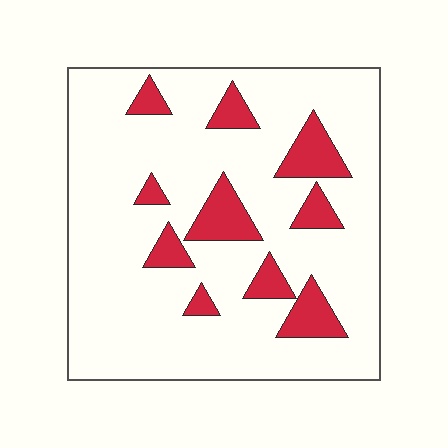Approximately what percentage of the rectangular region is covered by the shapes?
Approximately 15%.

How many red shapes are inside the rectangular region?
10.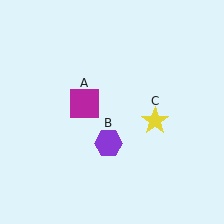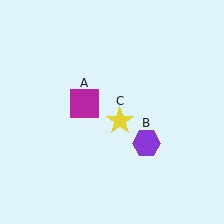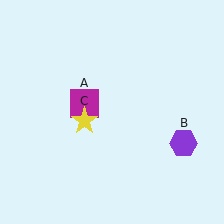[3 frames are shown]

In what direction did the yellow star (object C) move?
The yellow star (object C) moved left.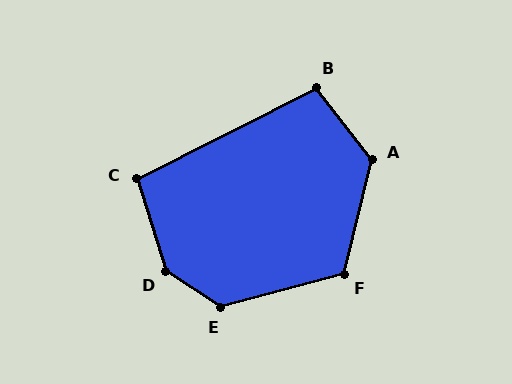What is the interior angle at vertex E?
Approximately 132 degrees (obtuse).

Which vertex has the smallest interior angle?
C, at approximately 99 degrees.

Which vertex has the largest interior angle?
D, at approximately 140 degrees.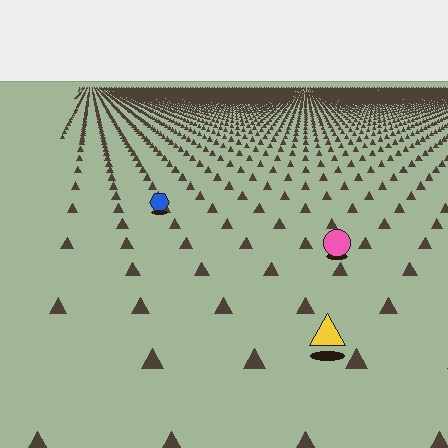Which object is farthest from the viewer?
The blue hexagon is farthest from the viewer. It appears smaller and the ground texture around it is denser.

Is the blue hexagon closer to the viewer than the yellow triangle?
No. The yellow triangle is closer — you can tell from the texture gradient: the ground texture is coarser near it.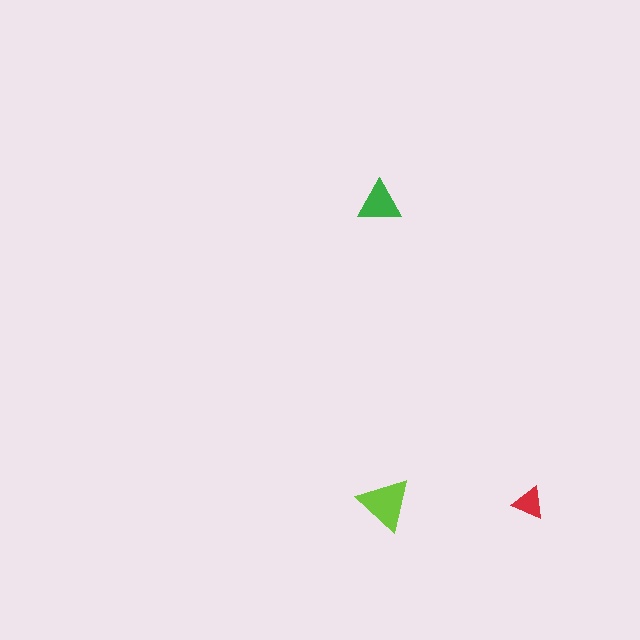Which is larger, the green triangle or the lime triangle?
The lime one.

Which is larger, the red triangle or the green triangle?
The green one.